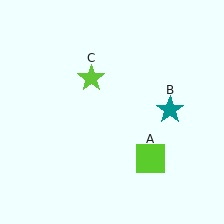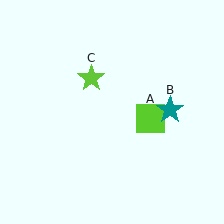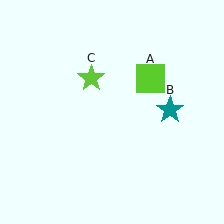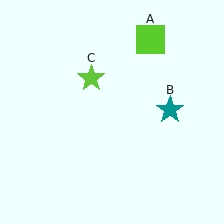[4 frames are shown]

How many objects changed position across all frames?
1 object changed position: lime square (object A).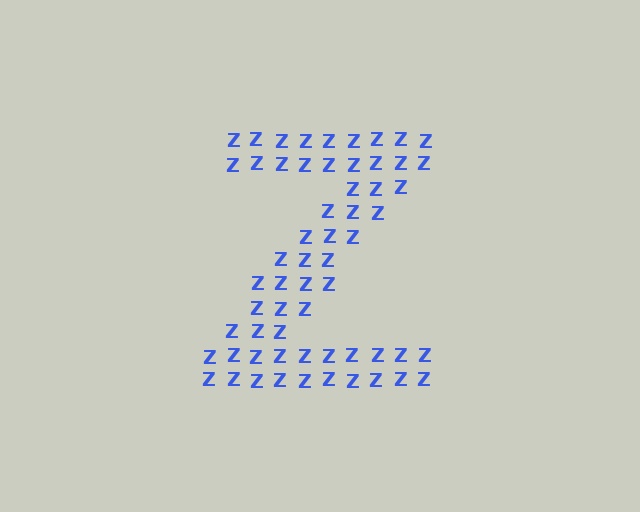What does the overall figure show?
The overall figure shows the letter Z.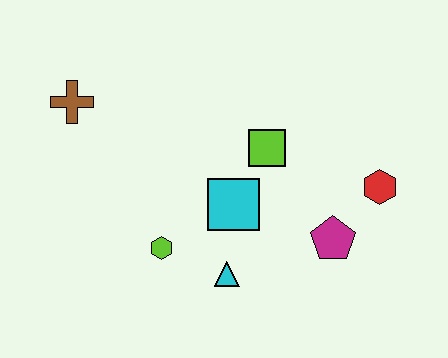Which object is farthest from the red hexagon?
The brown cross is farthest from the red hexagon.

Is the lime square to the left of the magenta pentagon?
Yes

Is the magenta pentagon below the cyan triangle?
No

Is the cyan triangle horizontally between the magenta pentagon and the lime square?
No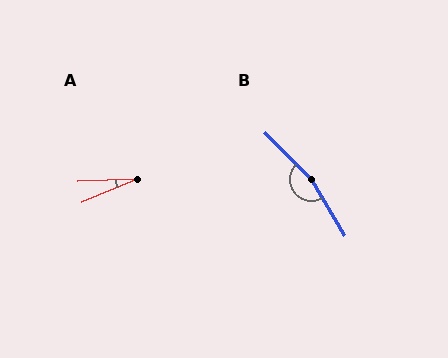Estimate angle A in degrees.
Approximately 20 degrees.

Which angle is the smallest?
A, at approximately 20 degrees.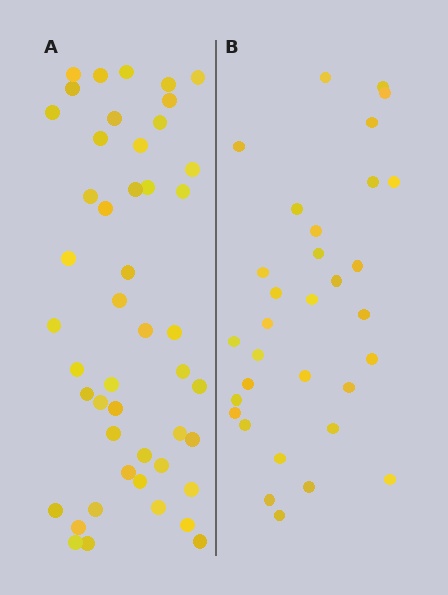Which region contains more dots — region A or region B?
Region A (the left region) has more dots.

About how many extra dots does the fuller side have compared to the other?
Region A has approximately 15 more dots than region B.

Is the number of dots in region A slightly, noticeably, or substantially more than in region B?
Region A has substantially more. The ratio is roughly 1.5 to 1.